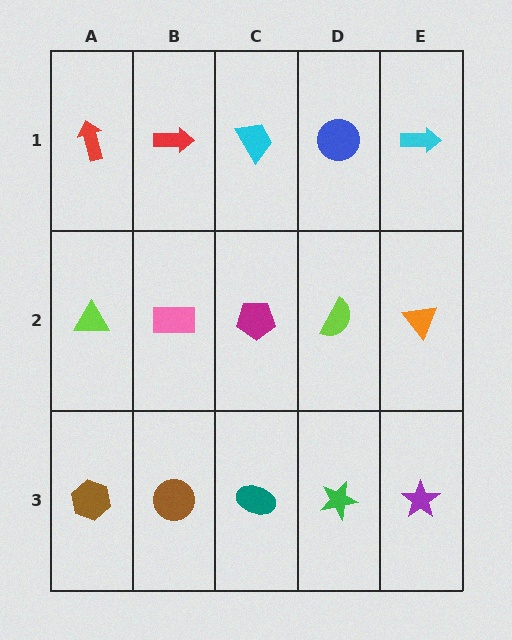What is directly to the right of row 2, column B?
A magenta pentagon.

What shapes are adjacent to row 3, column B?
A pink rectangle (row 2, column B), a brown hexagon (row 3, column A), a teal ellipse (row 3, column C).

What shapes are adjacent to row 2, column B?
A red arrow (row 1, column B), a brown circle (row 3, column B), a lime triangle (row 2, column A), a magenta pentagon (row 2, column C).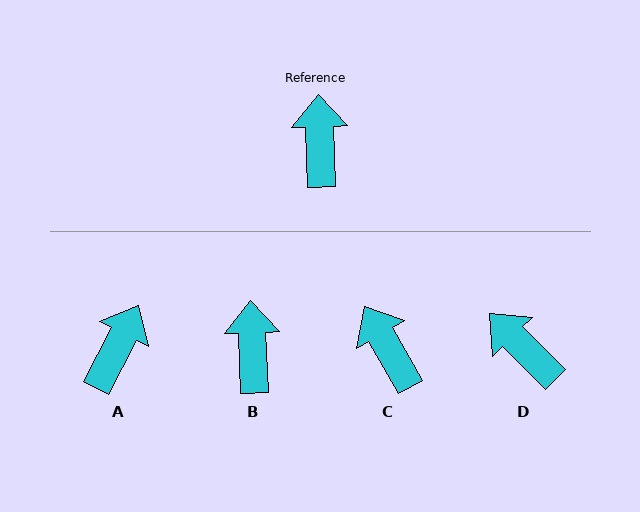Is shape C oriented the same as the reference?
No, it is off by about 27 degrees.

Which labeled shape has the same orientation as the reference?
B.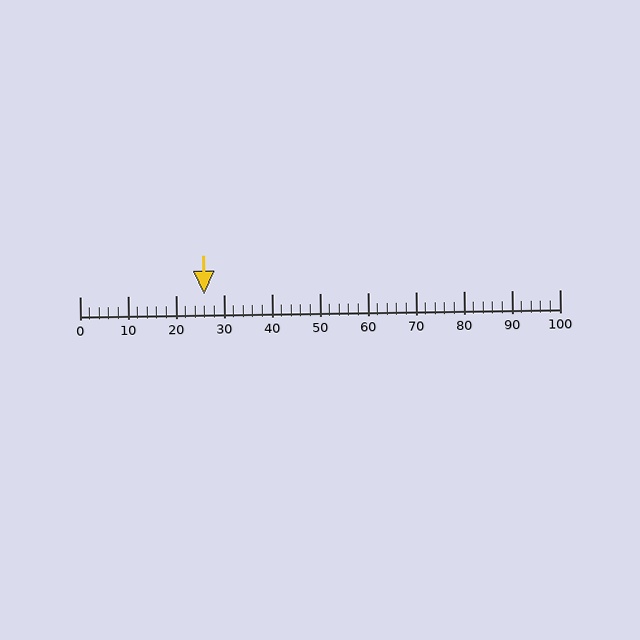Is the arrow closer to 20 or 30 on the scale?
The arrow is closer to 30.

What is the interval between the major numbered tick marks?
The major tick marks are spaced 10 units apart.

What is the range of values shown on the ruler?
The ruler shows values from 0 to 100.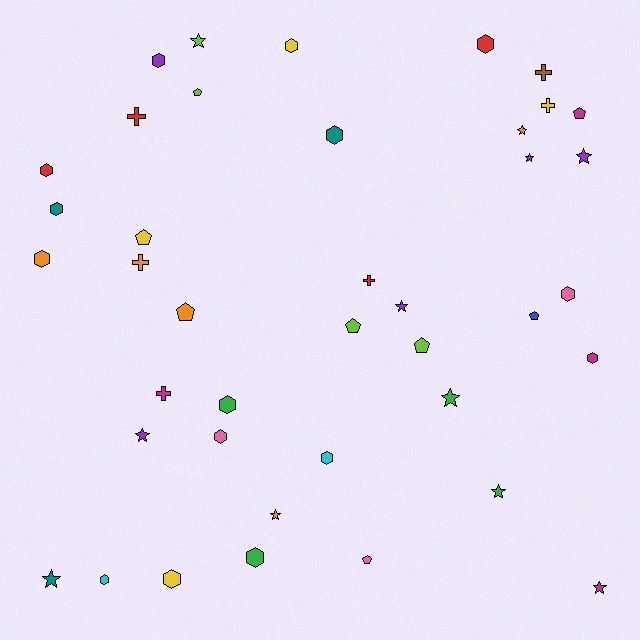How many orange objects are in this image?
There are 5 orange objects.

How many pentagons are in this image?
There are 8 pentagons.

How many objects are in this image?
There are 40 objects.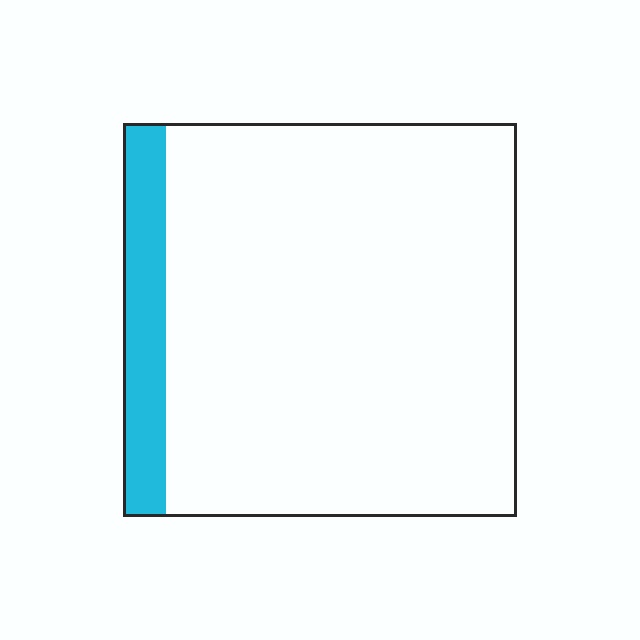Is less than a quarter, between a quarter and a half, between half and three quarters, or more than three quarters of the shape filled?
Less than a quarter.